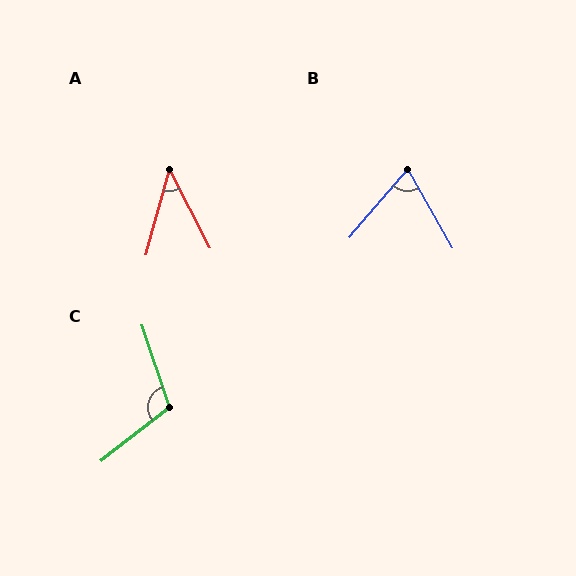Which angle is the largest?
C, at approximately 109 degrees.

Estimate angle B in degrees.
Approximately 70 degrees.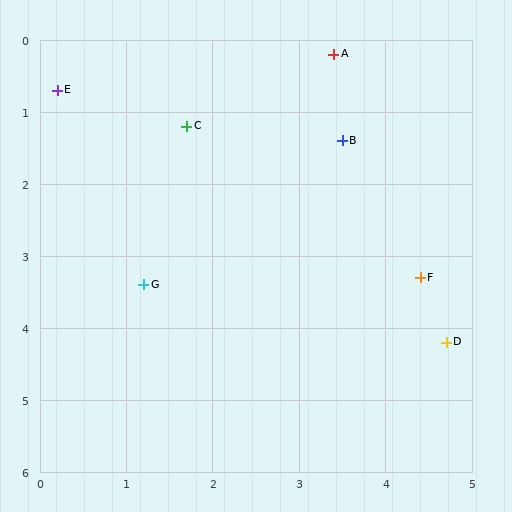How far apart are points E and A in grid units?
Points E and A are about 3.2 grid units apart.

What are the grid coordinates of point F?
Point F is at approximately (4.4, 3.3).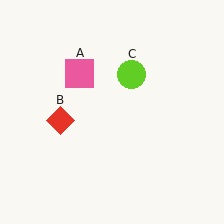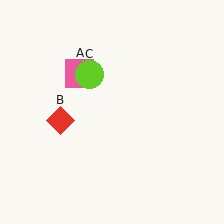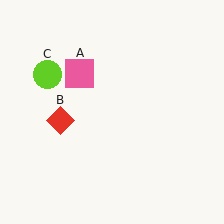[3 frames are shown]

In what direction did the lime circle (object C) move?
The lime circle (object C) moved left.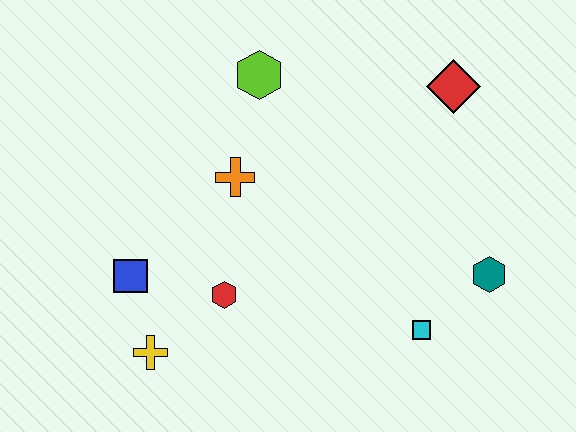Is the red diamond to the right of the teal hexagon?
No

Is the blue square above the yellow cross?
Yes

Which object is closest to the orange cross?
The lime hexagon is closest to the orange cross.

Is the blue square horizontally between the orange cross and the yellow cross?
No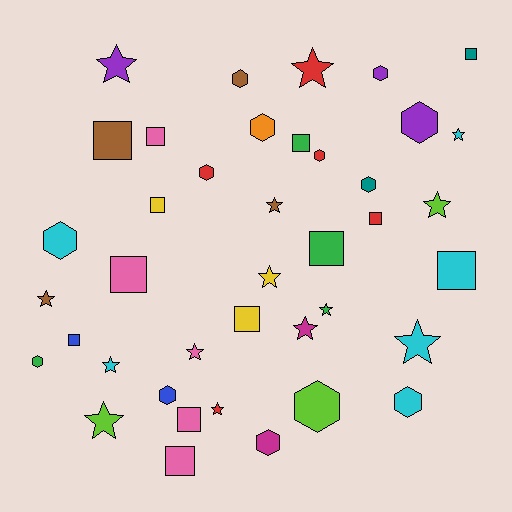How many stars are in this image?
There are 14 stars.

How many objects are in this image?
There are 40 objects.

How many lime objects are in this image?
There are 3 lime objects.